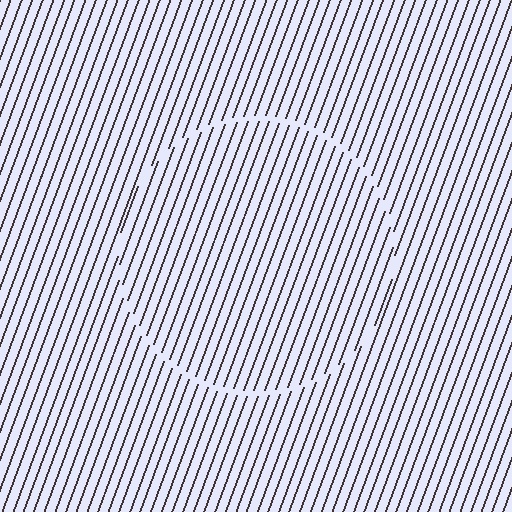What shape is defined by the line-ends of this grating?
An illusory circle. The interior of the shape contains the same grating, shifted by half a period — the contour is defined by the phase discontinuity where line-ends from the inner and outer gratings abut.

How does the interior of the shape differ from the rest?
The interior of the shape contains the same grating, shifted by half a period — the contour is defined by the phase discontinuity where line-ends from the inner and outer gratings abut.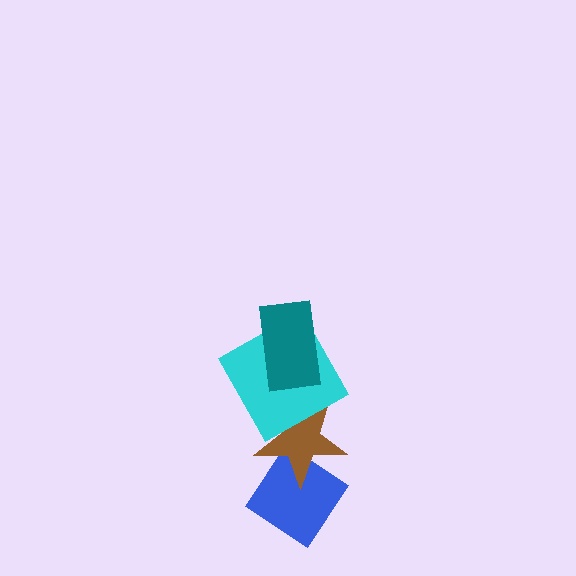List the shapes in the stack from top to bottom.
From top to bottom: the teal rectangle, the cyan square, the brown star, the blue diamond.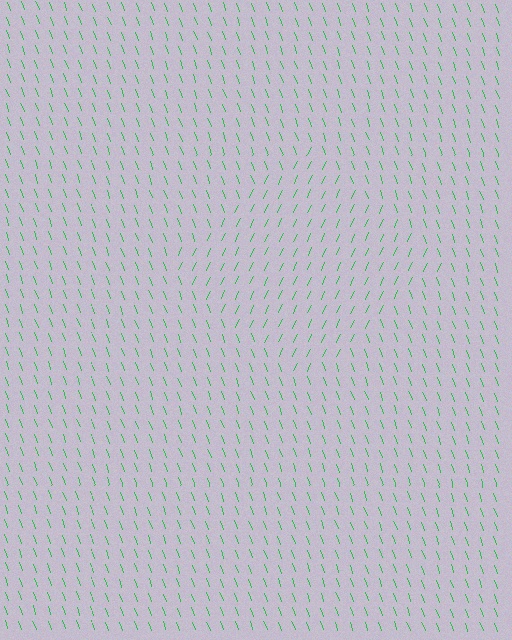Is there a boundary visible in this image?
Yes, there is a texture boundary formed by a change in line orientation.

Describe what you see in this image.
The image is filled with small green line segments. A diamond region in the image has lines oriented differently from the surrounding lines, creating a visible texture boundary.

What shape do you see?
I see a diamond.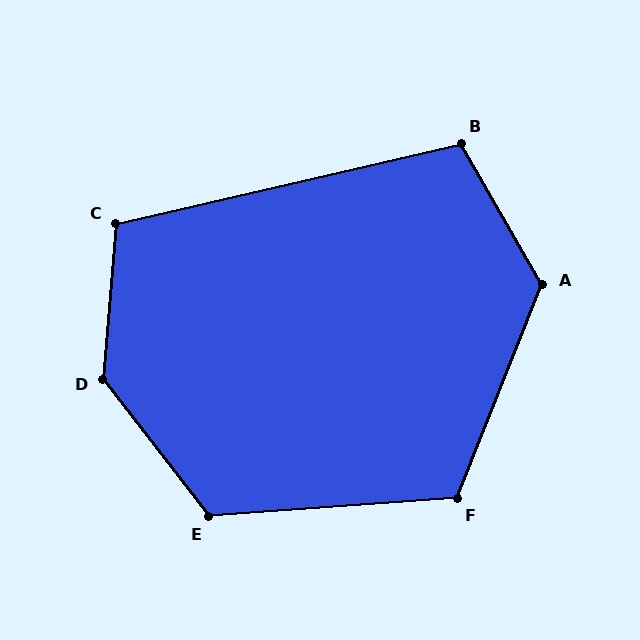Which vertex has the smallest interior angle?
B, at approximately 107 degrees.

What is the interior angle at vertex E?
Approximately 124 degrees (obtuse).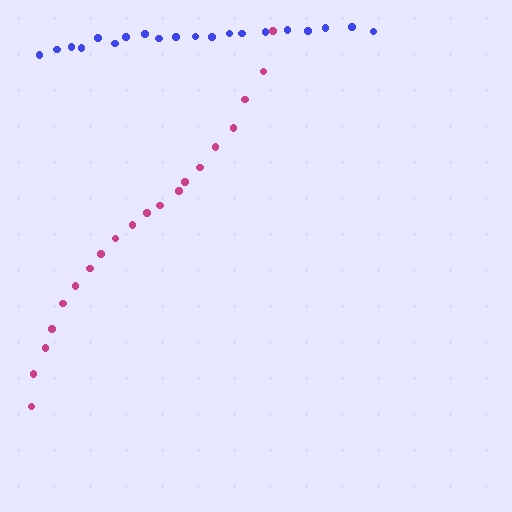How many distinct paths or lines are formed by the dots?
There are 2 distinct paths.